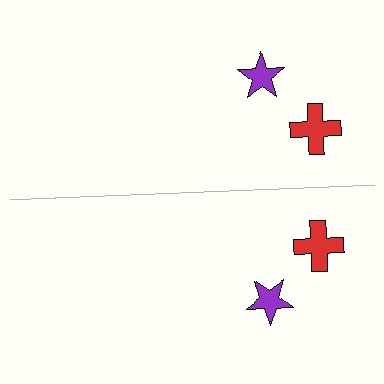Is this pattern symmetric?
Yes, this pattern has bilateral (reflection) symmetry.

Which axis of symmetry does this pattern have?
The pattern has a horizontal axis of symmetry running through the center of the image.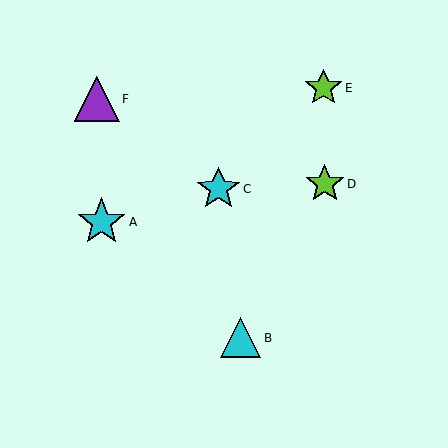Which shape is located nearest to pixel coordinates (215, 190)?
The cyan star (labeled C) at (218, 189) is nearest to that location.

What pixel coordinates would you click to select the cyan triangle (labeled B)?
Click at (241, 338) to select the cyan triangle B.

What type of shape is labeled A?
Shape A is a cyan star.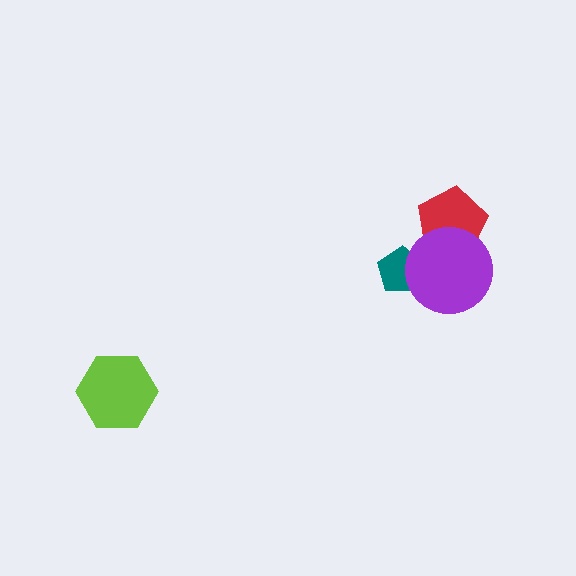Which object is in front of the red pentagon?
The purple circle is in front of the red pentagon.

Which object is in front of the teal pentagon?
The purple circle is in front of the teal pentagon.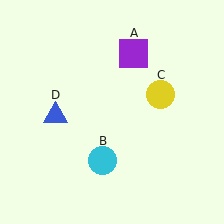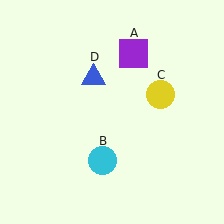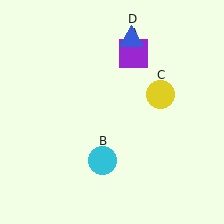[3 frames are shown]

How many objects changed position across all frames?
1 object changed position: blue triangle (object D).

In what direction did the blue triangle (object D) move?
The blue triangle (object D) moved up and to the right.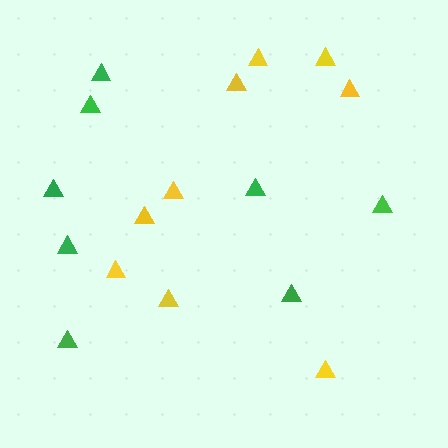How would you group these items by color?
There are 2 groups: one group of green triangles (8) and one group of yellow triangles (9).